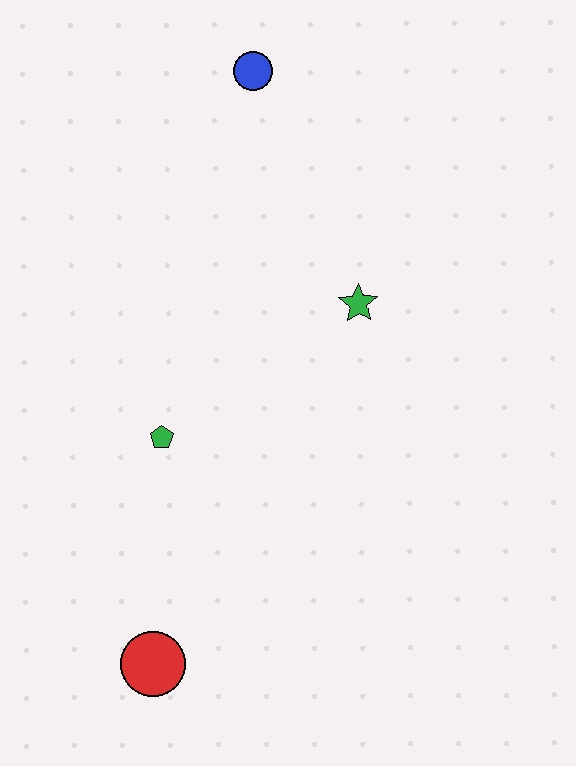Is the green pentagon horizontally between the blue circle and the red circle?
Yes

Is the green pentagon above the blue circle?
No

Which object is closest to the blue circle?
The green star is closest to the blue circle.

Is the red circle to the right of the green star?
No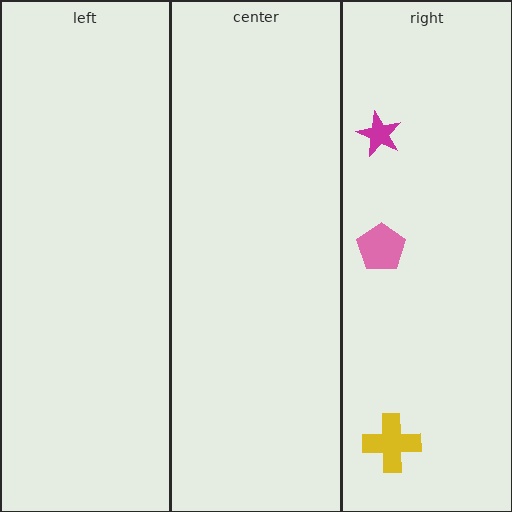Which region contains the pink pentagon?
The right region.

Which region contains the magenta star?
The right region.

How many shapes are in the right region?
3.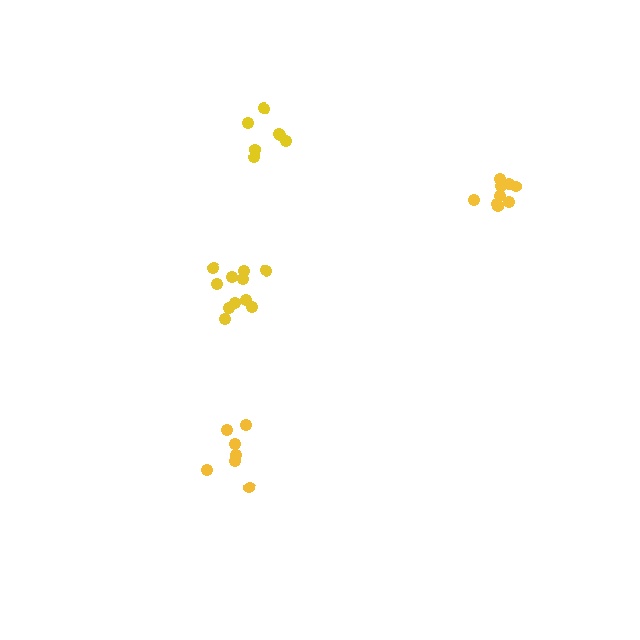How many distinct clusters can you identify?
There are 4 distinct clusters.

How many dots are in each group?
Group 1: 9 dots, Group 2: 7 dots, Group 3: 7 dots, Group 4: 11 dots (34 total).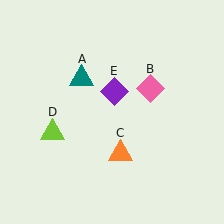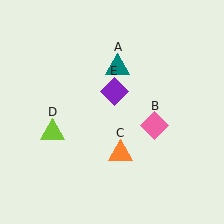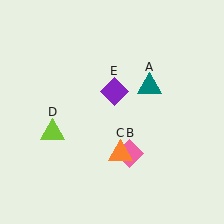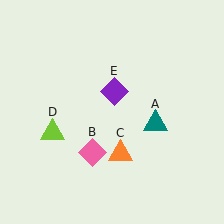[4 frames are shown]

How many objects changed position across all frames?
2 objects changed position: teal triangle (object A), pink diamond (object B).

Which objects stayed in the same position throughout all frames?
Orange triangle (object C) and lime triangle (object D) and purple diamond (object E) remained stationary.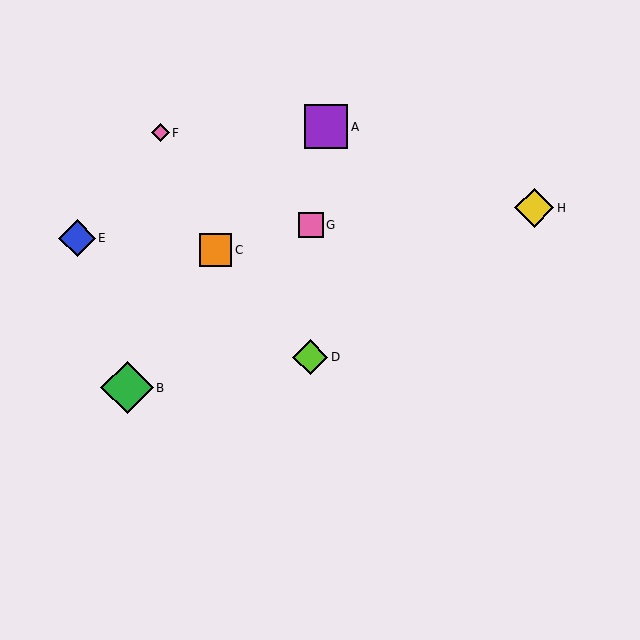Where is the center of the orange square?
The center of the orange square is at (216, 250).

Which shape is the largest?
The green diamond (labeled B) is the largest.